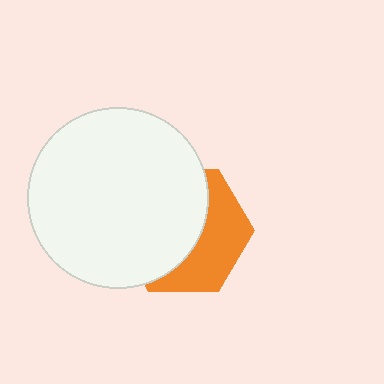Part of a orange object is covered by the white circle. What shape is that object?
It is a hexagon.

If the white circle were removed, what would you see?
You would see the complete orange hexagon.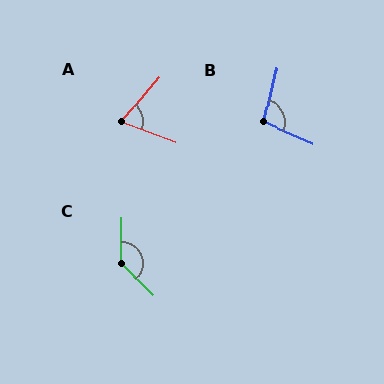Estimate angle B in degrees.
Approximately 101 degrees.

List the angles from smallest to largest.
A (71°), B (101°), C (134°).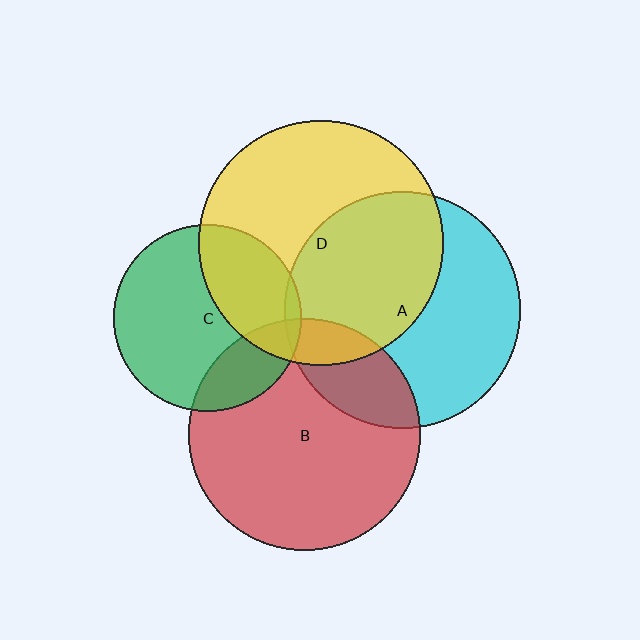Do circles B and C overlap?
Yes.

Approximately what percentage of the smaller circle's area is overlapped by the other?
Approximately 20%.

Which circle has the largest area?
Circle D (yellow).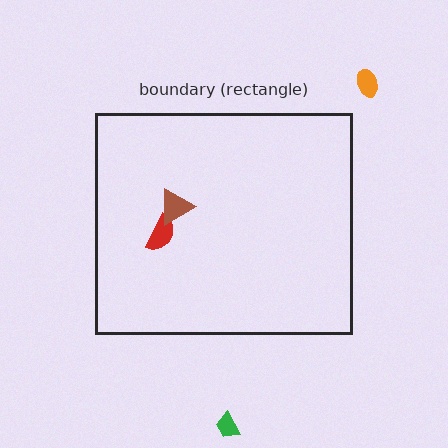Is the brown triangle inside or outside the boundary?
Inside.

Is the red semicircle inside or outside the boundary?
Inside.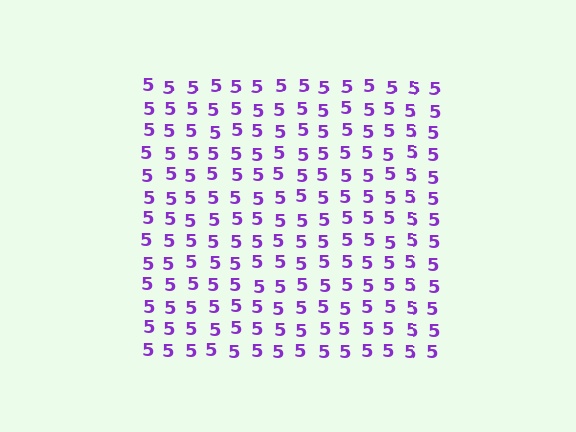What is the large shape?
The large shape is a square.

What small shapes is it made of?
It is made of small digit 5's.